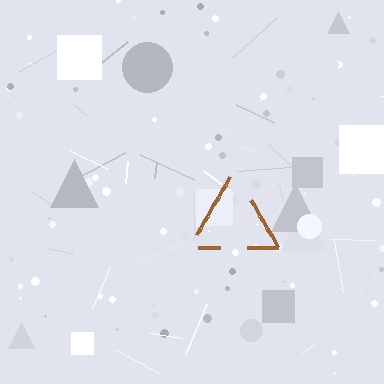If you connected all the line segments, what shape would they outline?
They would outline a triangle.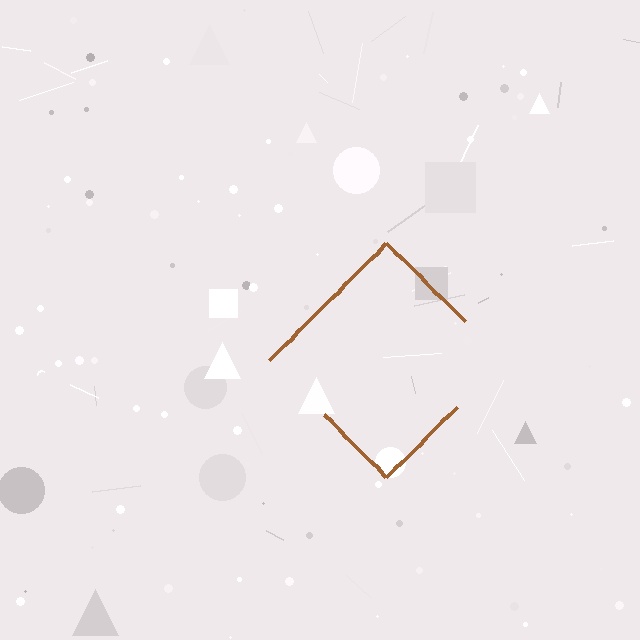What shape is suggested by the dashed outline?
The dashed outline suggests a diamond.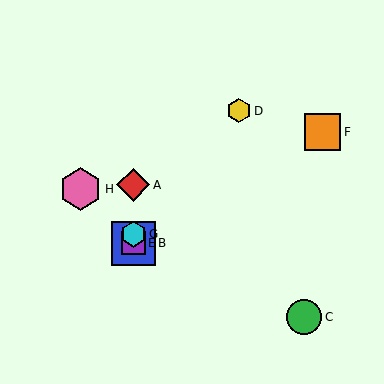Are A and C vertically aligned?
No, A is at x≈133 and C is at x≈304.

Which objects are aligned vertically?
Objects A, B, E, G are aligned vertically.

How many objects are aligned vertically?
4 objects (A, B, E, G) are aligned vertically.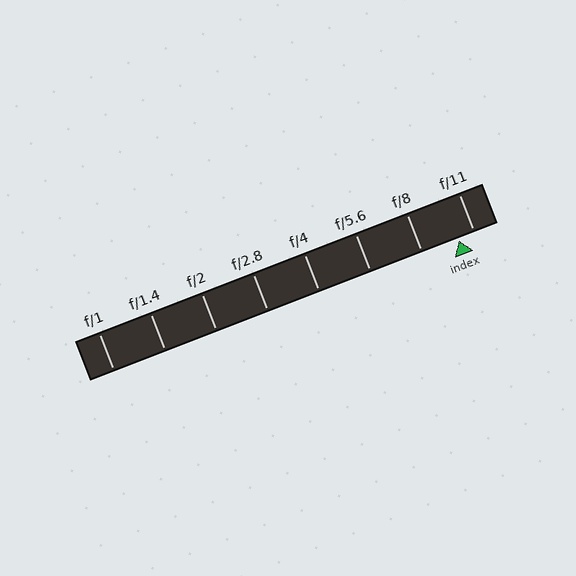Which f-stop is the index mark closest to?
The index mark is closest to f/11.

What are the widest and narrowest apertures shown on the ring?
The widest aperture shown is f/1 and the narrowest is f/11.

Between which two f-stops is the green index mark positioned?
The index mark is between f/8 and f/11.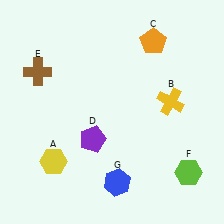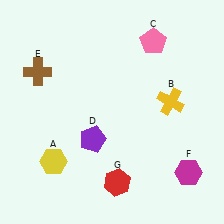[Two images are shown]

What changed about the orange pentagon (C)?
In Image 1, C is orange. In Image 2, it changed to pink.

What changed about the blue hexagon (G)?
In Image 1, G is blue. In Image 2, it changed to red.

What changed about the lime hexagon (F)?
In Image 1, F is lime. In Image 2, it changed to magenta.